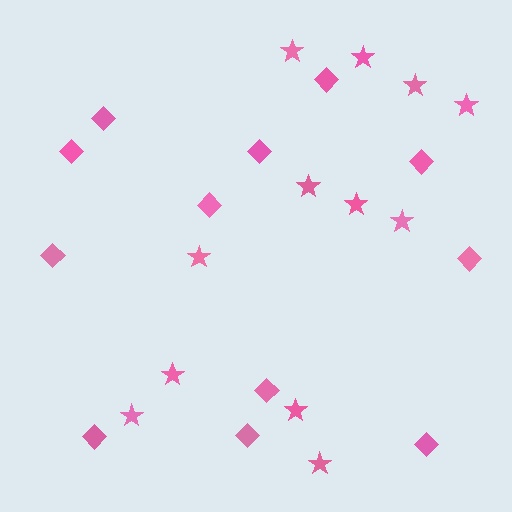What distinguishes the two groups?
There are 2 groups: one group of stars (12) and one group of diamonds (12).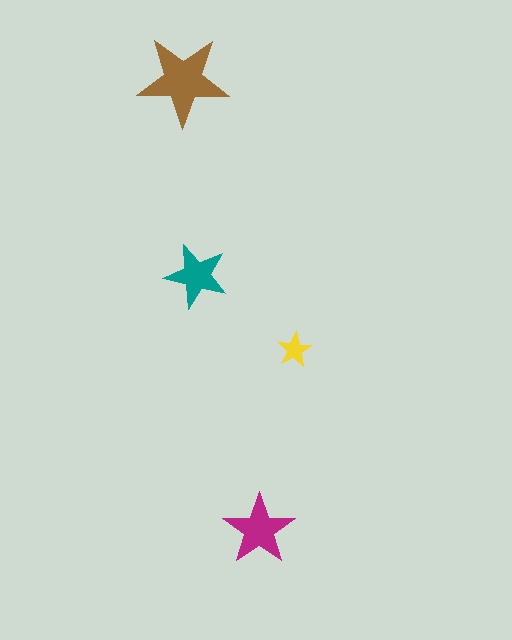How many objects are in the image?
There are 4 objects in the image.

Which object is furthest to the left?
The brown star is leftmost.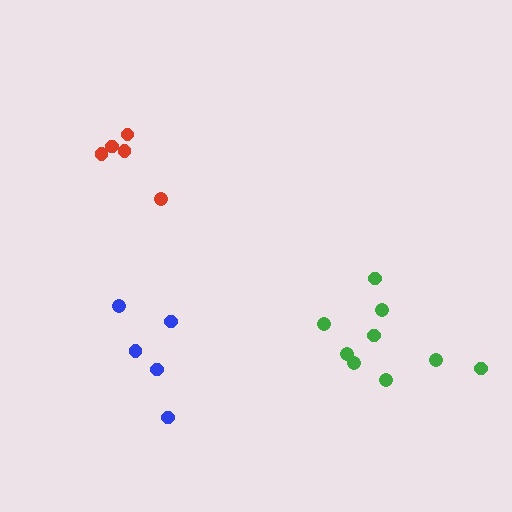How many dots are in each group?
Group 1: 9 dots, Group 2: 5 dots, Group 3: 5 dots (19 total).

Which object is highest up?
The red cluster is topmost.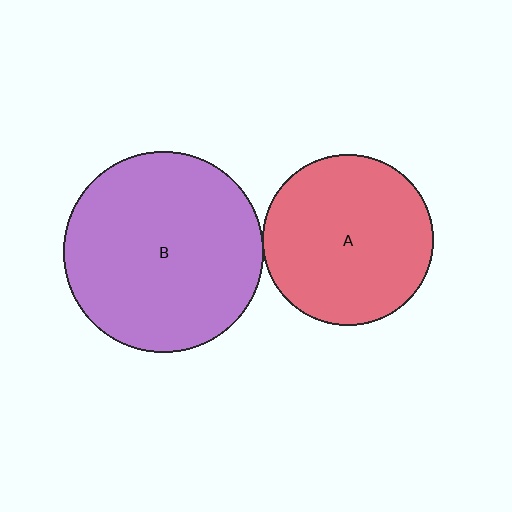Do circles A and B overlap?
Yes.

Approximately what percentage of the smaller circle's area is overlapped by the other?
Approximately 5%.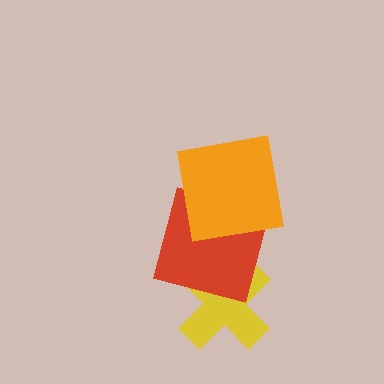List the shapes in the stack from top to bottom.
From top to bottom: the orange square, the red square, the yellow cross.